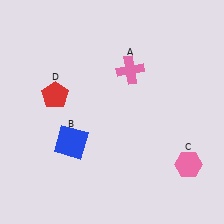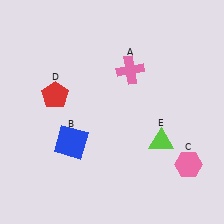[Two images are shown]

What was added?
A lime triangle (E) was added in Image 2.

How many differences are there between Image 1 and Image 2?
There is 1 difference between the two images.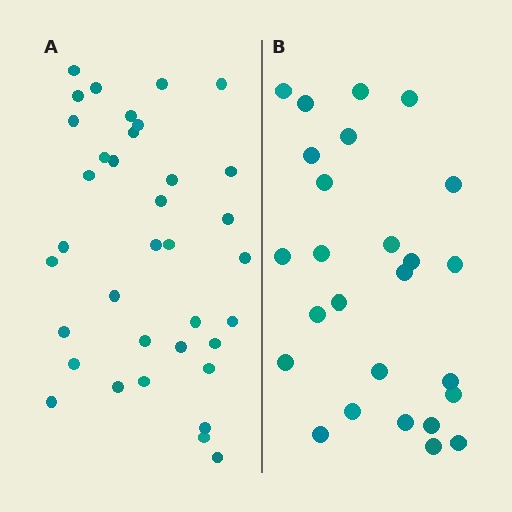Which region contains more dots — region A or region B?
Region A (the left region) has more dots.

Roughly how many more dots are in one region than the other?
Region A has roughly 10 or so more dots than region B.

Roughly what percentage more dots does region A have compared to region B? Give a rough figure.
About 40% more.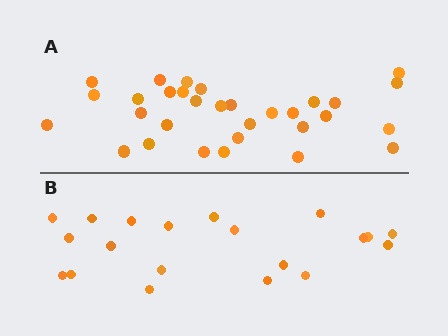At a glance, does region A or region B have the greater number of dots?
Region A (the top region) has more dots.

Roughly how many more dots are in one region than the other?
Region A has roughly 12 or so more dots than region B.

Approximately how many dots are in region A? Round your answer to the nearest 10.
About 30 dots. (The exact count is 31, which rounds to 30.)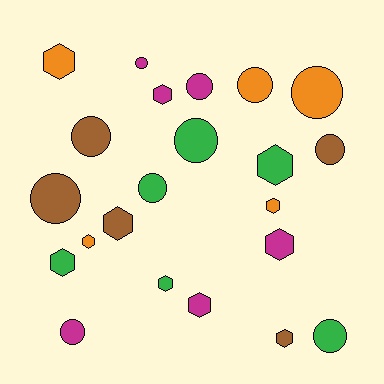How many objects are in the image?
There are 22 objects.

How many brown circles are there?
There are 3 brown circles.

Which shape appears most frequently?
Circle, with 11 objects.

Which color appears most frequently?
Magenta, with 6 objects.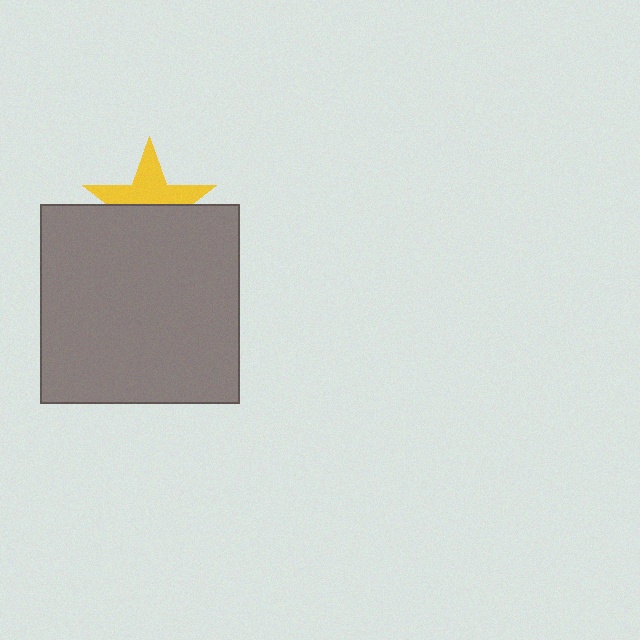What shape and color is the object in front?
The object in front is a gray square.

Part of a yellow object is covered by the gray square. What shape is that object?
It is a star.